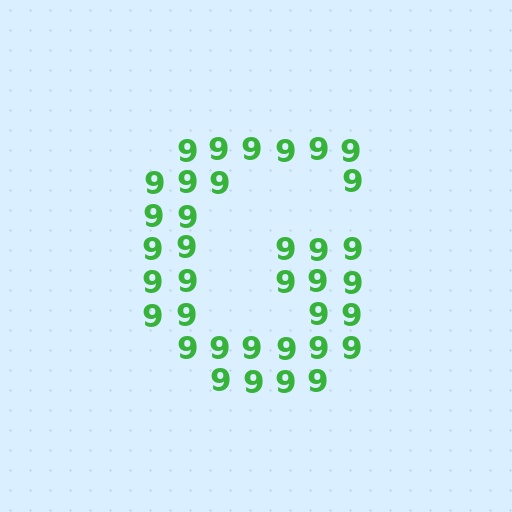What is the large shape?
The large shape is the letter G.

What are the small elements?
The small elements are digit 9's.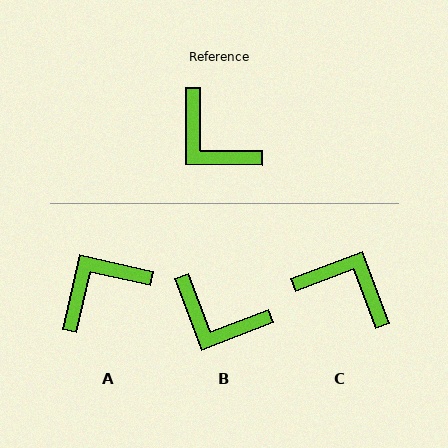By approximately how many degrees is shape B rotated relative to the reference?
Approximately 21 degrees counter-clockwise.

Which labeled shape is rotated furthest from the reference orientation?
C, about 159 degrees away.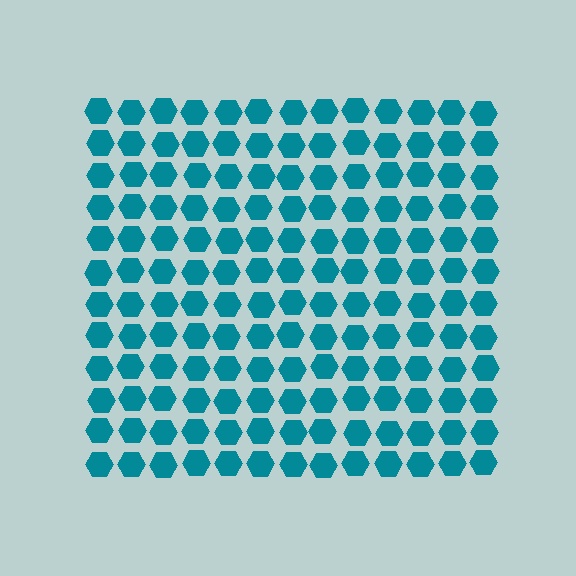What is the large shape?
The large shape is a square.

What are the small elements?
The small elements are hexagons.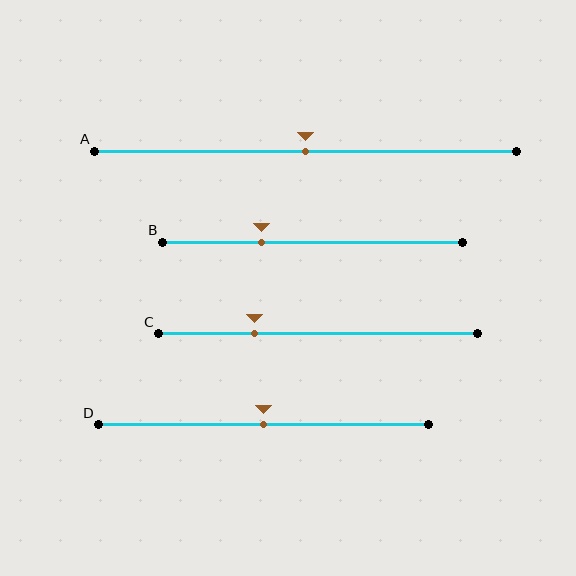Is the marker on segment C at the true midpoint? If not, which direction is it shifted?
No, the marker on segment C is shifted to the left by about 20% of the segment length.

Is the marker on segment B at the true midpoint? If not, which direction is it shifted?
No, the marker on segment B is shifted to the left by about 17% of the segment length.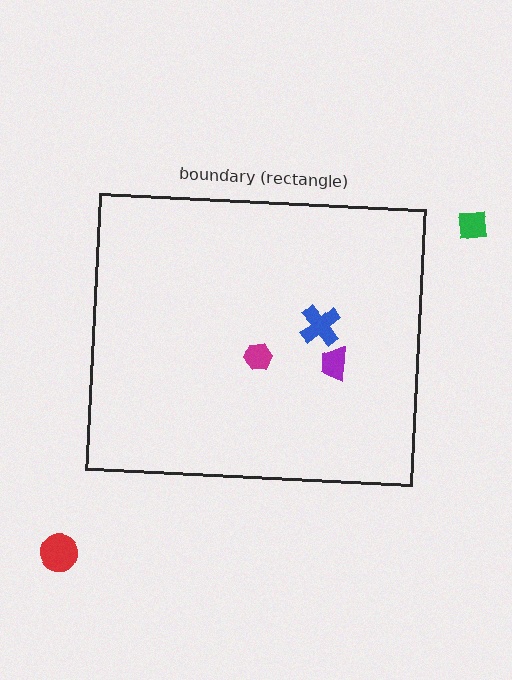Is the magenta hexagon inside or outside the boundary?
Inside.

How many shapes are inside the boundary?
3 inside, 2 outside.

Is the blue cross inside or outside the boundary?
Inside.